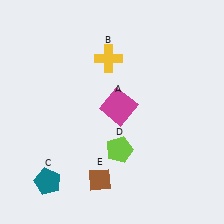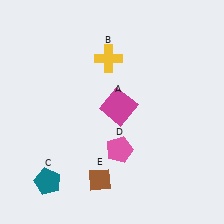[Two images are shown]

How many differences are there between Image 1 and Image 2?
There is 1 difference between the two images.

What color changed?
The pentagon (D) changed from lime in Image 1 to pink in Image 2.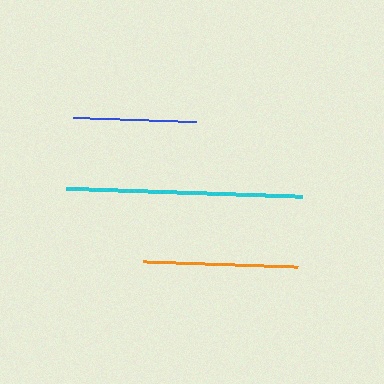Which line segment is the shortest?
The blue line is the shortest at approximately 123 pixels.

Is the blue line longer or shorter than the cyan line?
The cyan line is longer than the blue line.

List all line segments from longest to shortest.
From longest to shortest: cyan, orange, blue.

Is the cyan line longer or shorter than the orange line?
The cyan line is longer than the orange line.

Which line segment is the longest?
The cyan line is the longest at approximately 236 pixels.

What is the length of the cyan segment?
The cyan segment is approximately 236 pixels long.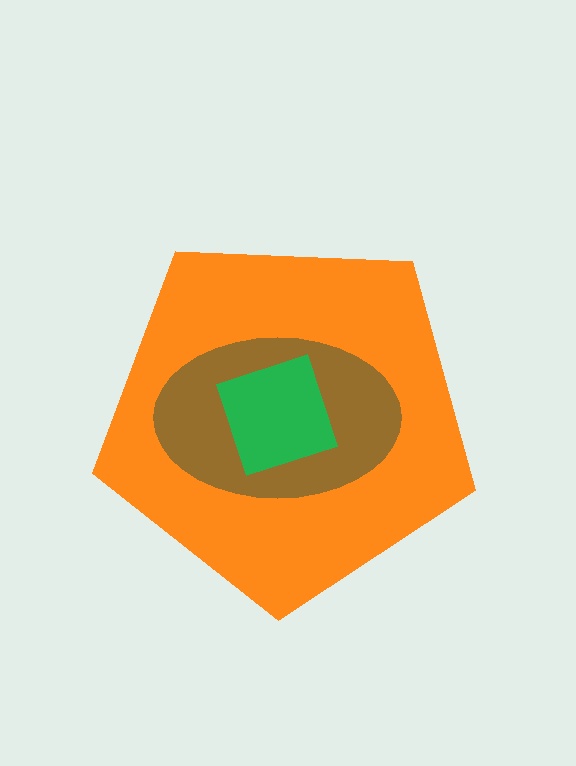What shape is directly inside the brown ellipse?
The green square.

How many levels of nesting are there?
3.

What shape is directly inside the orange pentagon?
The brown ellipse.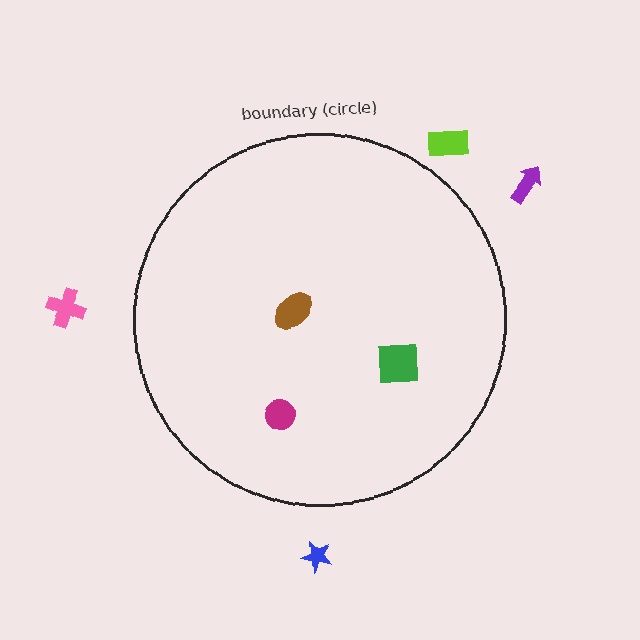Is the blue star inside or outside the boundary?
Outside.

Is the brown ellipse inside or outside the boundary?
Inside.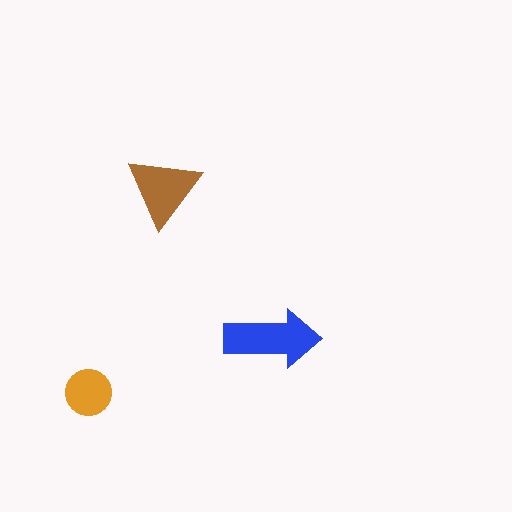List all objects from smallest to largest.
The orange circle, the brown triangle, the blue arrow.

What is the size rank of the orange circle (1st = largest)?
3rd.